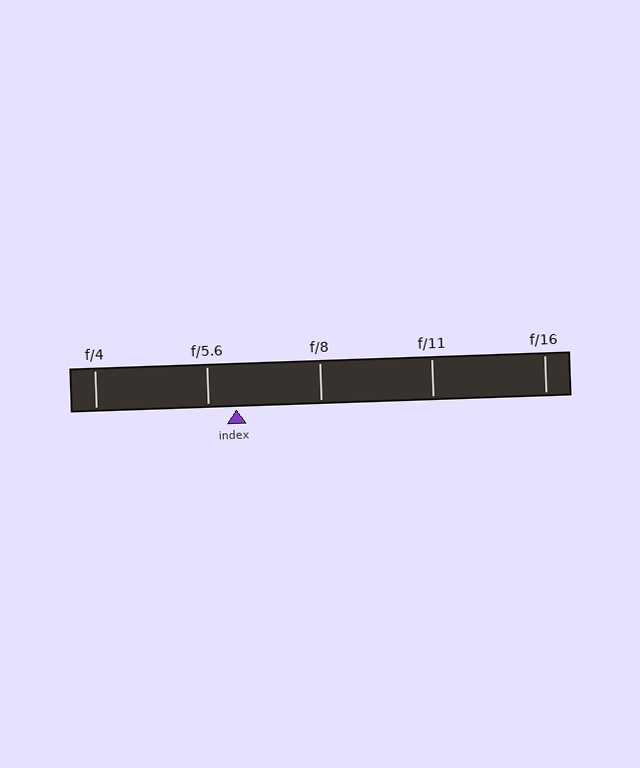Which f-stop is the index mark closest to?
The index mark is closest to f/5.6.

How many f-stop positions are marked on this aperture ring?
There are 5 f-stop positions marked.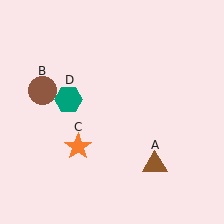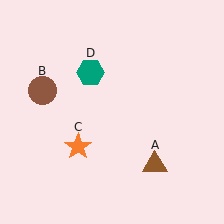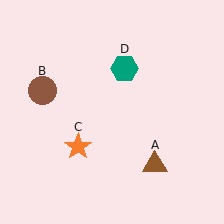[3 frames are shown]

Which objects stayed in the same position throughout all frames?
Brown triangle (object A) and brown circle (object B) and orange star (object C) remained stationary.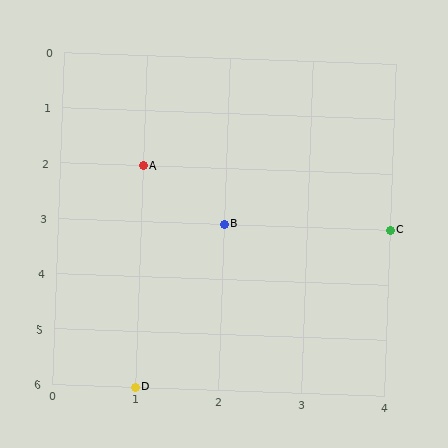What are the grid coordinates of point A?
Point A is at grid coordinates (1, 2).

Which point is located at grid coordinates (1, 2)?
Point A is at (1, 2).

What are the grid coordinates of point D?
Point D is at grid coordinates (1, 6).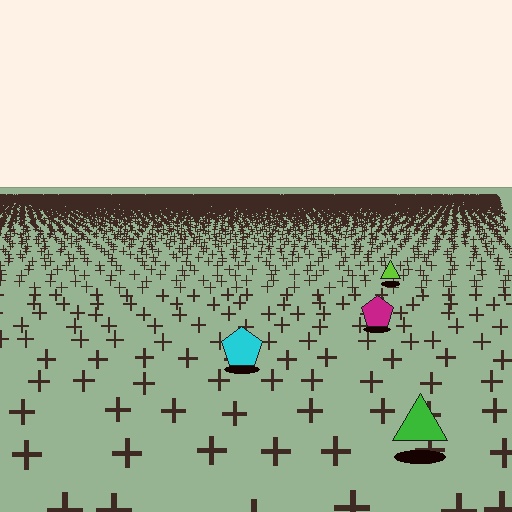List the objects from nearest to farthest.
From nearest to farthest: the green triangle, the cyan pentagon, the magenta pentagon, the lime triangle.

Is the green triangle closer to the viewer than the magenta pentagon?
Yes. The green triangle is closer — you can tell from the texture gradient: the ground texture is coarser near it.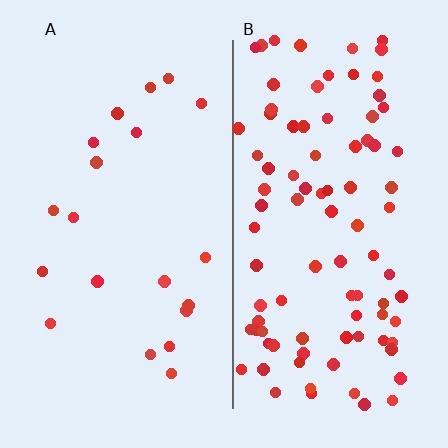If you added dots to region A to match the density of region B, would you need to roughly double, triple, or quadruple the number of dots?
Approximately quadruple.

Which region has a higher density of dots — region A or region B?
B (the right).